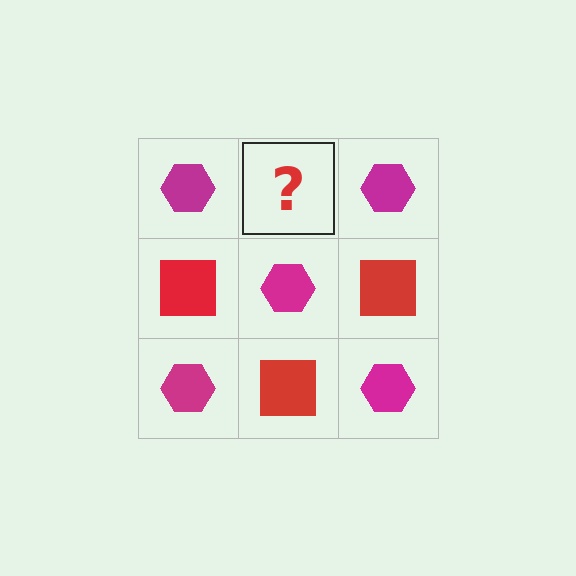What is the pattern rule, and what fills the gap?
The rule is that it alternates magenta hexagon and red square in a checkerboard pattern. The gap should be filled with a red square.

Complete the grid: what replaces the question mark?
The question mark should be replaced with a red square.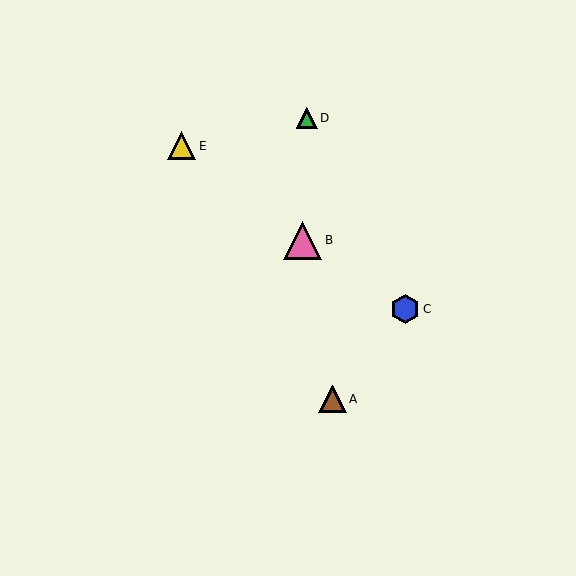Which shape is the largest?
The pink triangle (labeled B) is the largest.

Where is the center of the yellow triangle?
The center of the yellow triangle is at (182, 146).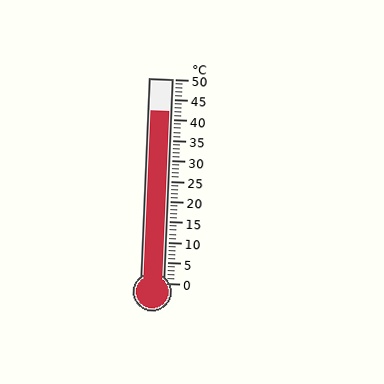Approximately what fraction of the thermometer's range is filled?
The thermometer is filled to approximately 85% of its range.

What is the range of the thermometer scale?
The thermometer scale ranges from 0°C to 50°C.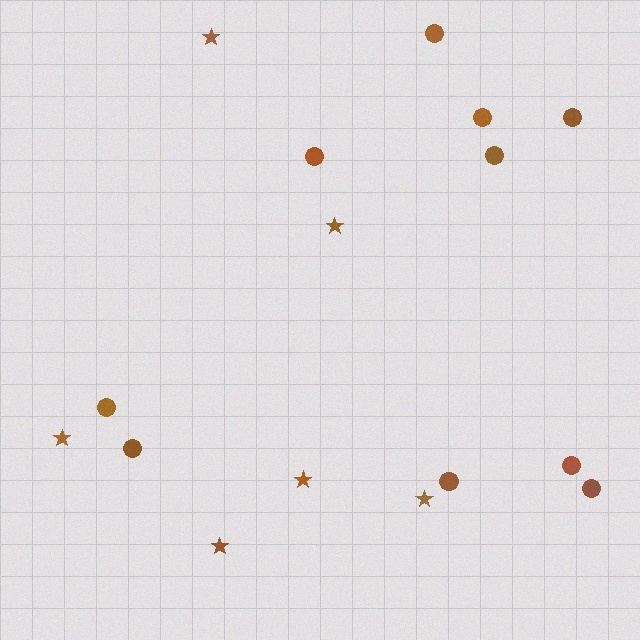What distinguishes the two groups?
There are 2 groups: one group of circles (10) and one group of stars (6).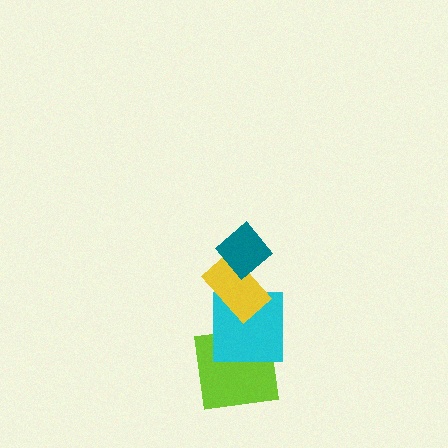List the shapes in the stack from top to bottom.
From top to bottom: the teal diamond, the yellow rectangle, the cyan square, the lime square.